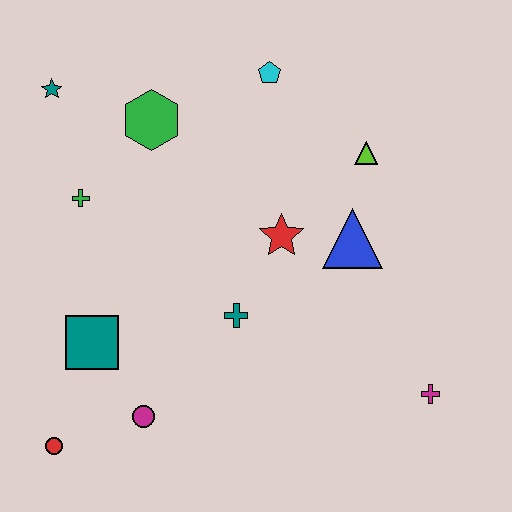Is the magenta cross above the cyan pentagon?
No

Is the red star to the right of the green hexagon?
Yes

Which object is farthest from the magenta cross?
The teal star is farthest from the magenta cross.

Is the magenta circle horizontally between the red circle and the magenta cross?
Yes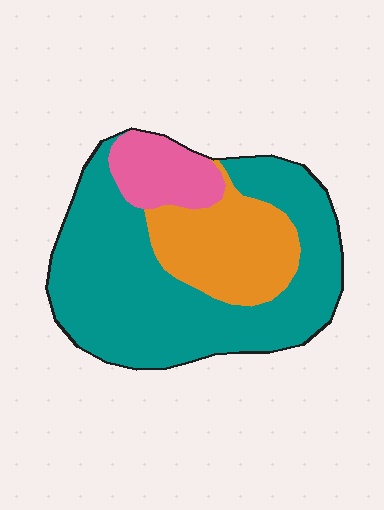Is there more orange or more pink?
Orange.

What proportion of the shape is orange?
Orange takes up about one quarter (1/4) of the shape.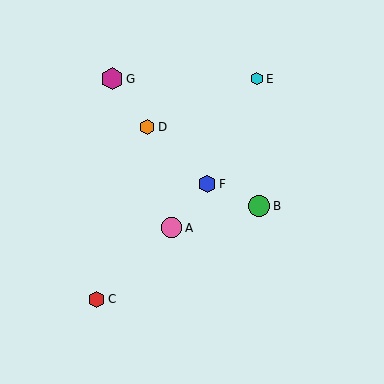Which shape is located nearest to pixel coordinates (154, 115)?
The orange hexagon (labeled D) at (147, 127) is nearest to that location.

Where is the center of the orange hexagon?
The center of the orange hexagon is at (147, 127).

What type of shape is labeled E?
Shape E is a cyan hexagon.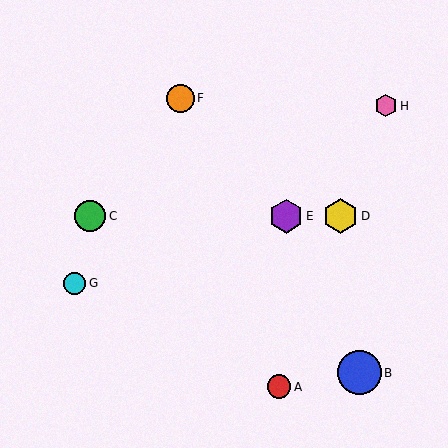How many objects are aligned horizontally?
3 objects (C, D, E) are aligned horizontally.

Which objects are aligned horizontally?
Objects C, D, E are aligned horizontally.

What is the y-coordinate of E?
Object E is at y≈216.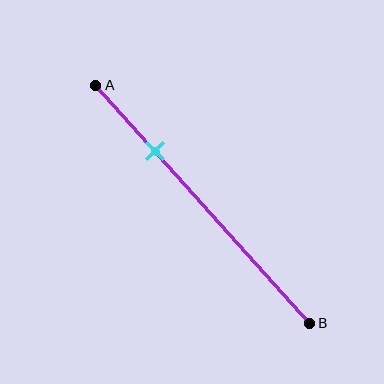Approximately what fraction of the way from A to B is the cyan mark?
The cyan mark is approximately 30% of the way from A to B.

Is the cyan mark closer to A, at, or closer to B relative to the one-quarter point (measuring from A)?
The cyan mark is approximately at the one-quarter point of segment AB.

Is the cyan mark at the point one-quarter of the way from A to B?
Yes, the mark is approximately at the one-quarter point.